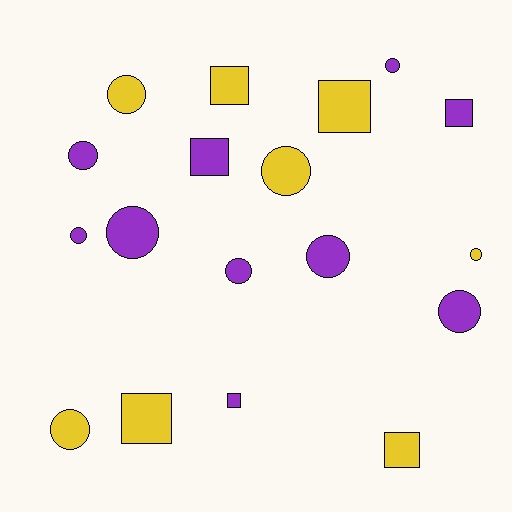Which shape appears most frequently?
Circle, with 11 objects.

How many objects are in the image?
There are 18 objects.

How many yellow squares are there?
There are 4 yellow squares.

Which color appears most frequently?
Purple, with 10 objects.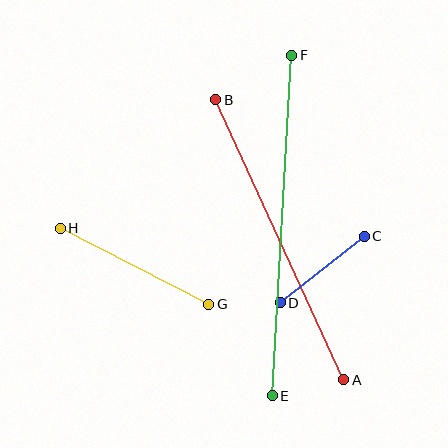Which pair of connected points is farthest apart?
Points E and F are farthest apart.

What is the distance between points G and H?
The distance is approximately 167 pixels.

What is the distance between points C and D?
The distance is approximately 107 pixels.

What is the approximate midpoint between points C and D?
The midpoint is at approximately (322, 269) pixels.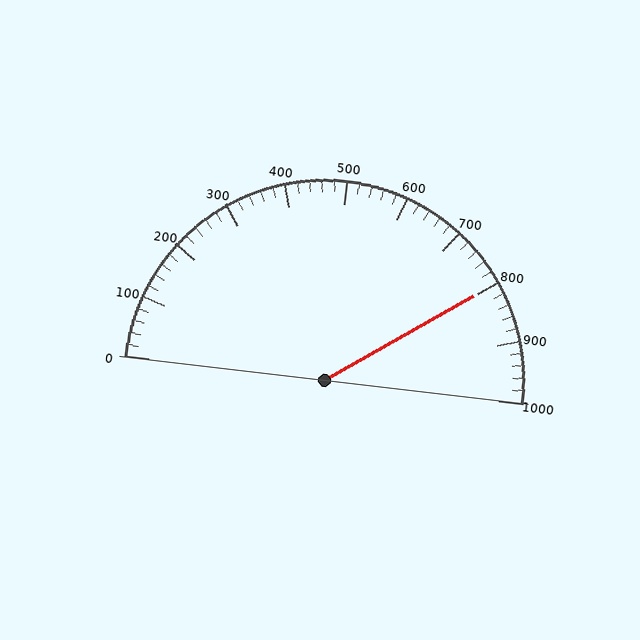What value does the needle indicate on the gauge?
The needle indicates approximately 800.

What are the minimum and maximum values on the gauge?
The gauge ranges from 0 to 1000.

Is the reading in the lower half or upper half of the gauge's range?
The reading is in the upper half of the range (0 to 1000).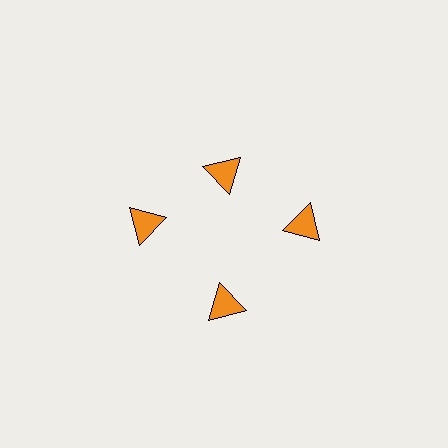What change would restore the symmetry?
The symmetry would be restored by moving it outward, back onto the ring so that all 4 triangles sit at equal angles and equal distance from the center.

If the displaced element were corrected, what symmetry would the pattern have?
It would have 4-fold rotational symmetry — the pattern would map onto itself every 90 degrees.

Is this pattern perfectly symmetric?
No. The 4 orange triangles are arranged in a ring, but one element near the 12 o'clock position is pulled inward toward the center, breaking the 4-fold rotational symmetry.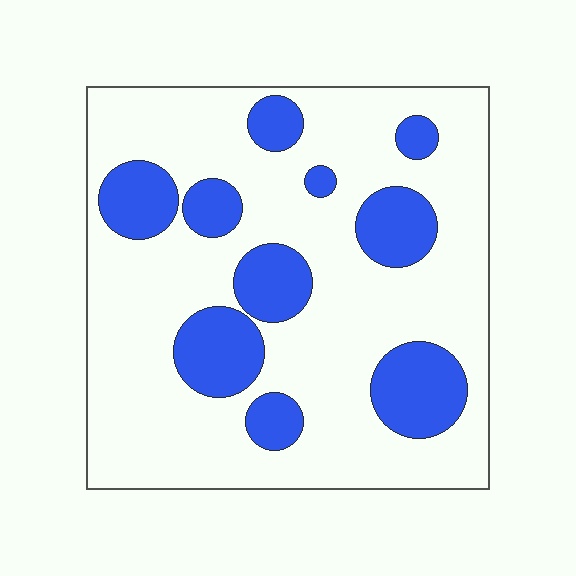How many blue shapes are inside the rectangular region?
10.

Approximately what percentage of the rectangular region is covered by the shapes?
Approximately 25%.